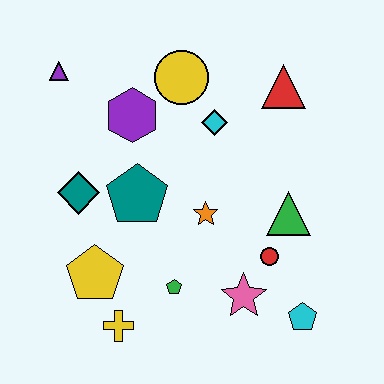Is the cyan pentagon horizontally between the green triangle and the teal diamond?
No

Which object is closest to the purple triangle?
The purple hexagon is closest to the purple triangle.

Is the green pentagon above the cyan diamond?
No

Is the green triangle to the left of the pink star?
No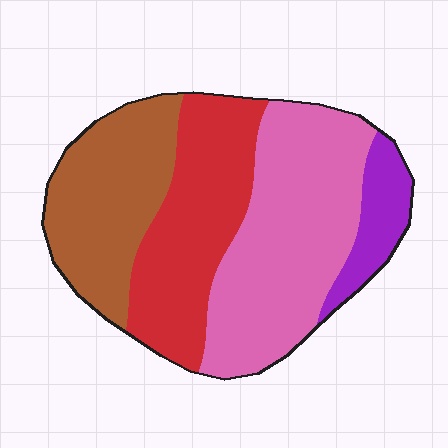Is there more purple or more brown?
Brown.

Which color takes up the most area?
Pink, at roughly 40%.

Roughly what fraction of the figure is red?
Red covers about 30% of the figure.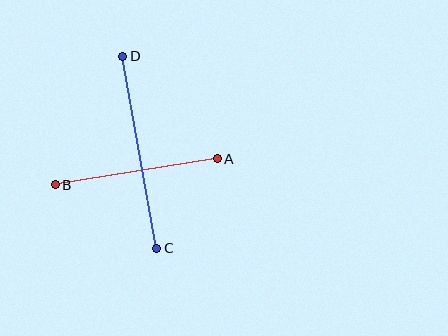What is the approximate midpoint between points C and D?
The midpoint is at approximately (140, 152) pixels.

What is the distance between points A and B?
The distance is approximately 164 pixels.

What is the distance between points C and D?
The distance is approximately 195 pixels.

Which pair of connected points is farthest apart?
Points C and D are farthest apart.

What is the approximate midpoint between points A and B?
The midpoint is at approximately (136, 172) pixels.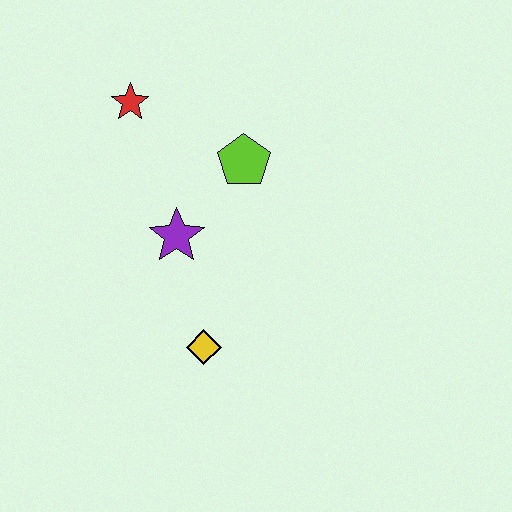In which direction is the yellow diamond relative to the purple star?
The yellow diamond is below the purple star.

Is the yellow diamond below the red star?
Yes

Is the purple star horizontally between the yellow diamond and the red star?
Yes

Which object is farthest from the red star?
The yellow diamond is farthest from the red star.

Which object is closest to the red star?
The lime pentagon is closest to the red star.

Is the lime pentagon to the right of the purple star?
Yes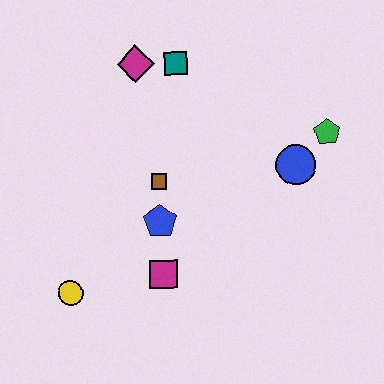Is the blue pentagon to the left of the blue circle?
Yes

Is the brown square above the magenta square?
Yes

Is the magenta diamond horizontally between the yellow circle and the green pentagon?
Yes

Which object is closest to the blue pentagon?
The brown square is closest to the blue pentagon.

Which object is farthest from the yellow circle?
The green pentagon is farthest from the yellow circle.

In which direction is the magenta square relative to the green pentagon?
The magenta square is to the left of the green pentagon.